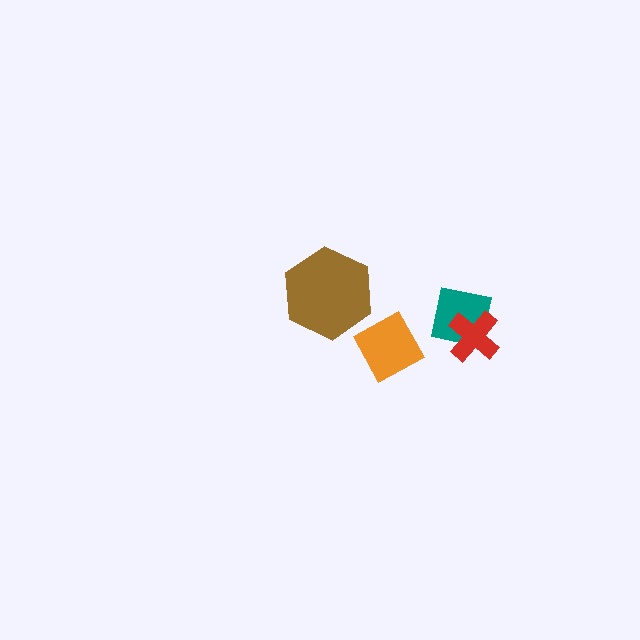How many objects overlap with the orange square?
0 objects overlap with the orange square.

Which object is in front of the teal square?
The red cross is in front of the teal square.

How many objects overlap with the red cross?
1 object overlaps with the red cross.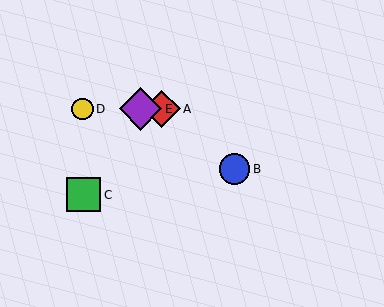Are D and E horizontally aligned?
Yes, both are at y≈109.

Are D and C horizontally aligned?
No, D is at y≈109 and C is at y≈195.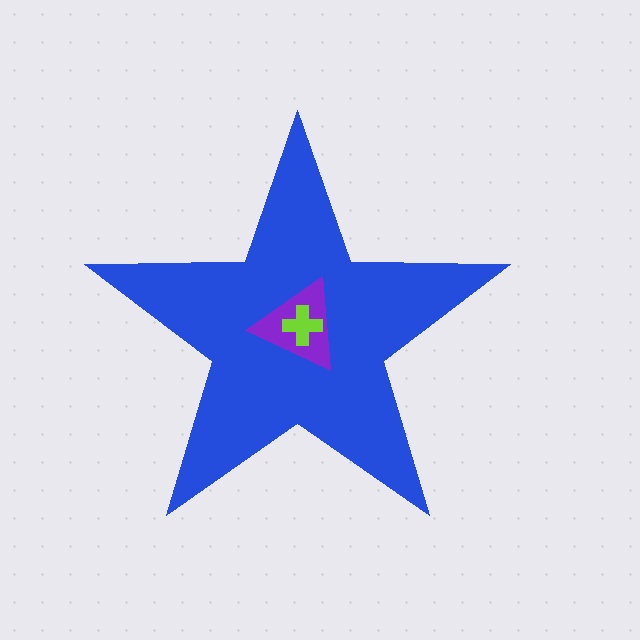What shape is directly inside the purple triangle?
The lime cross.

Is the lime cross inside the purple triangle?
Yes.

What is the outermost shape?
The blue star.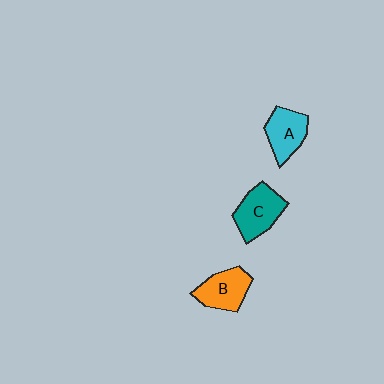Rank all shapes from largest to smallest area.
From largest to smallest: C (teal), B (orange), A (cyan).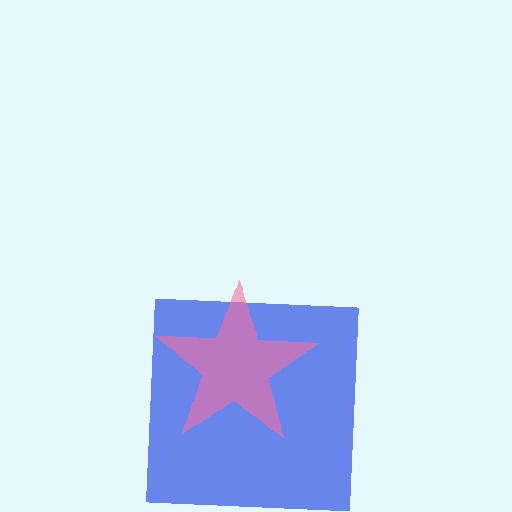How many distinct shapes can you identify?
There are 2 distinct shapes: a blue square, a pink star.